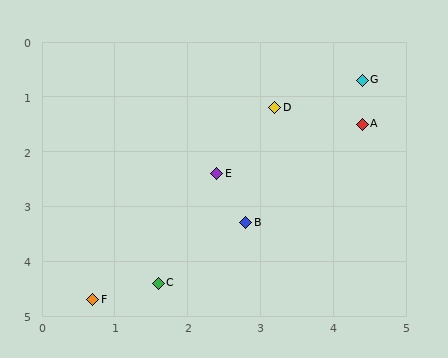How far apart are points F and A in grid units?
Points F and A are about 4.9 grid units apart.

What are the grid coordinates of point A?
Point A is at approximately (4.4, 1.5).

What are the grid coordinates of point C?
Point C is at approximately (1.6, 4.4).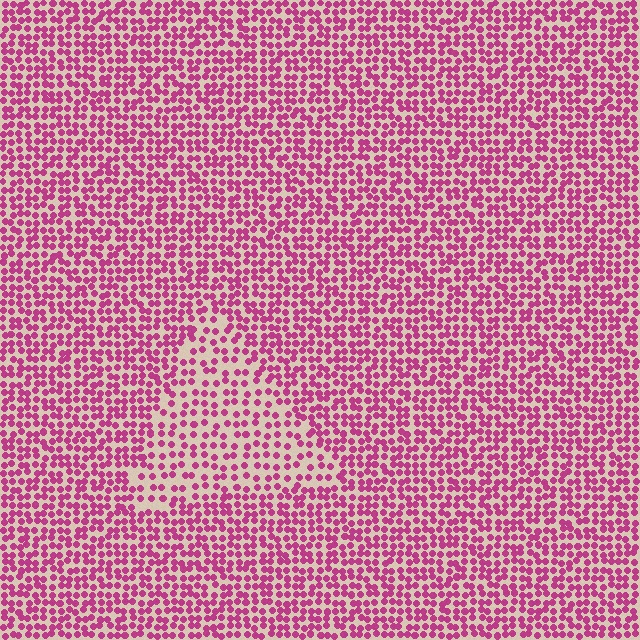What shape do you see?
I see a triangle.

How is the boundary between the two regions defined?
The boundary is defined by a change in element density (approximately 1.7x ratio). All elements are the same color, size, and shape.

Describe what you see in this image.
The image contains small magenta elements arranged at two different densities. A triangle-shaped region is visible where the elements are less densely packed than the surrounding area.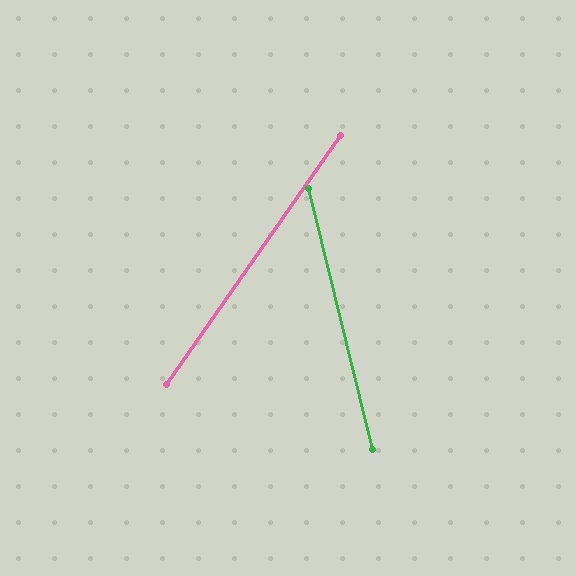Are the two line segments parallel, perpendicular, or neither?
Neither parallel nor perpendicular — they differ by about 48°.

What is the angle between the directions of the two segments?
Approximately 48 degrees.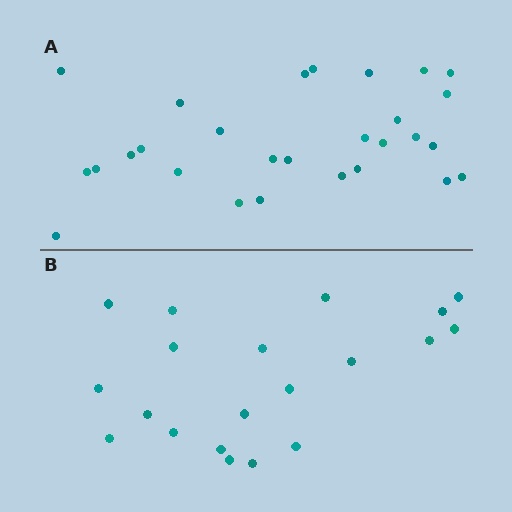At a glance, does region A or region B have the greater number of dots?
Region A (the top region) has more dots.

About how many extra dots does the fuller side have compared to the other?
Region A has roughly 8 or so more dots than region B.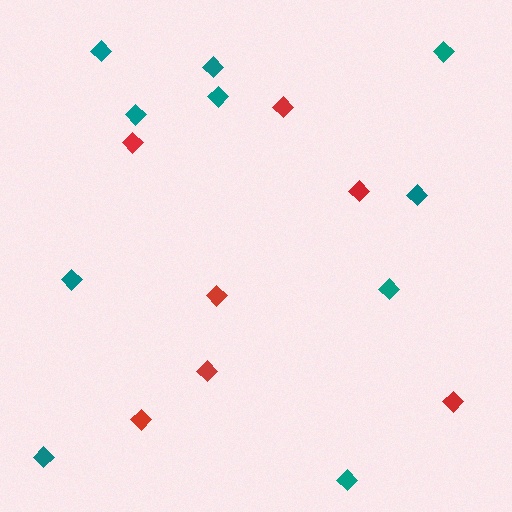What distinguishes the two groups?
There are 2 groups: one group of teal diamonds (10) and one group of red diamonds (7).